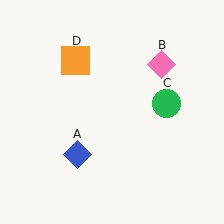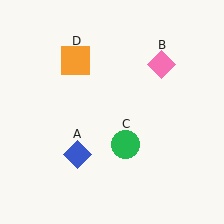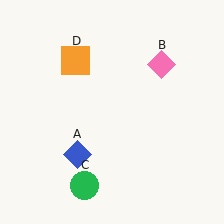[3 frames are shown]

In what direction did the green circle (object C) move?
The green circle (object C) moved down and to the left.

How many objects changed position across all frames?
1 object changed position: green circle (object C).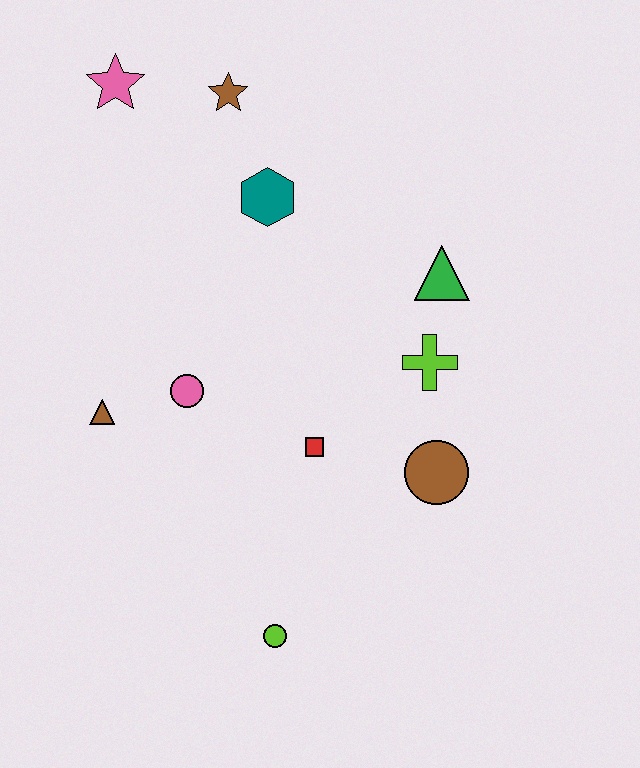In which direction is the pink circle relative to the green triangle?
The pink circle is to the left of the green triangle.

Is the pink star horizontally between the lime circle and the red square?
No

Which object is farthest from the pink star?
The lime circle is farthest from the pink star.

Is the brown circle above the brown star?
No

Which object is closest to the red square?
The brown circle is closest to the red square.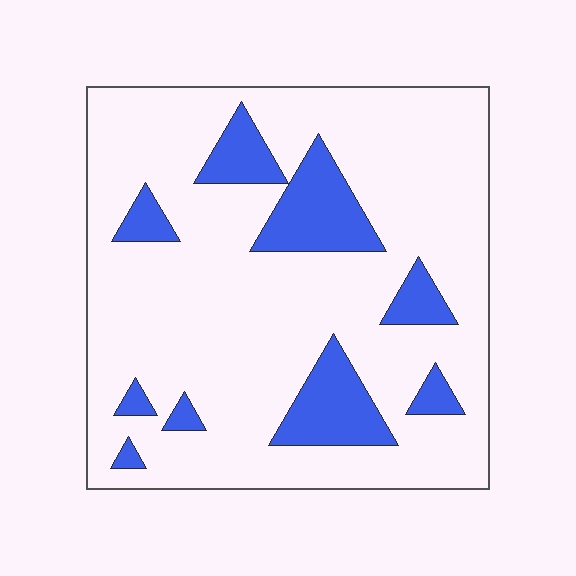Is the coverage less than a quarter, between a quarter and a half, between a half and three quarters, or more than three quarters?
Less than a quarter.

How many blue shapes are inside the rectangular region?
9.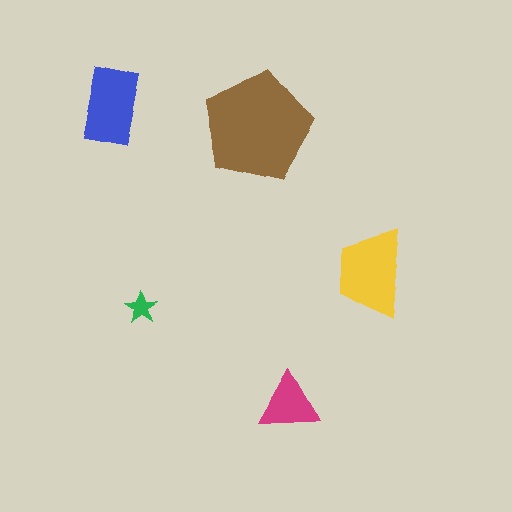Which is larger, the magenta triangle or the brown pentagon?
The brown pentagon.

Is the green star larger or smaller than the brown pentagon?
Smaller.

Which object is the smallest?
The green star.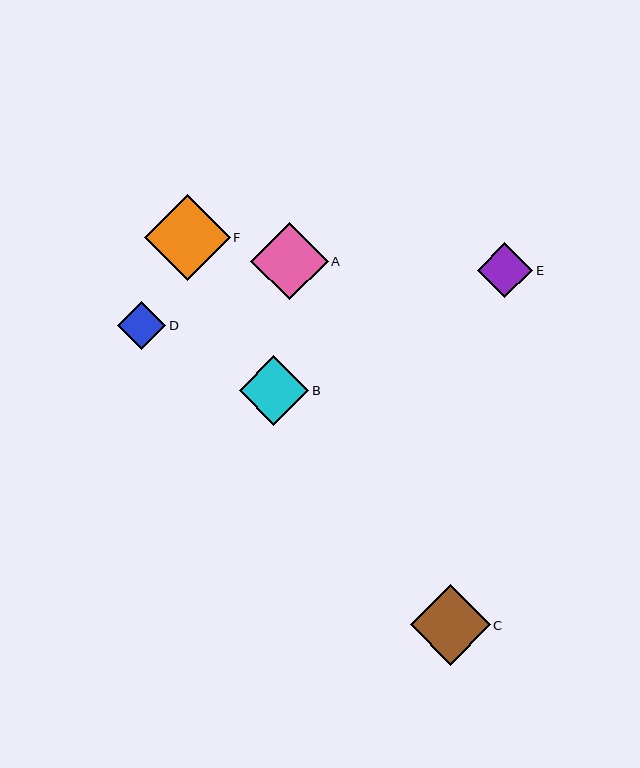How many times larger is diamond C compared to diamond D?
Diamond C is approximately 1.7 times the size of diamond D.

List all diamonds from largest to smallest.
From largest to smallest: F, C, A, B, E, D.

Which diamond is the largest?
Diamond F is the largest with a size of approximately 86 pixels.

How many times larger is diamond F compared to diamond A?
Diamond F is approximately 1.1 times the size of diamond A.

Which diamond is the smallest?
Diamond D is the smallest with a size of approximately 48 pixels.